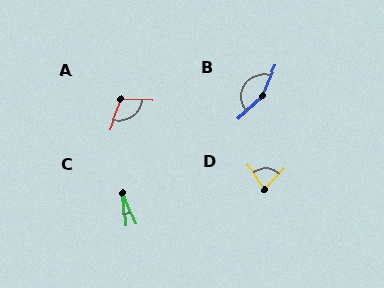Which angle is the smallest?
C, at approximately 17 degrees.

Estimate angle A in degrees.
Approximately 109 degrees.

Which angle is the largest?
B, at approximately 156 degrees.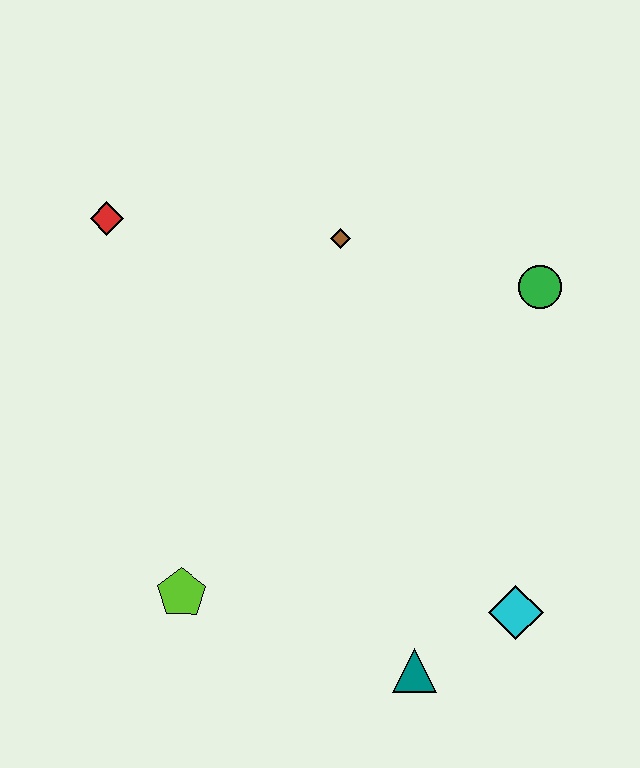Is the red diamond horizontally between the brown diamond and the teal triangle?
No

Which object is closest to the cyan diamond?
The teal triangle is closest to the cyan diamond.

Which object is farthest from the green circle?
The lime pentagon is farthest from the green circle.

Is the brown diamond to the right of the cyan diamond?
No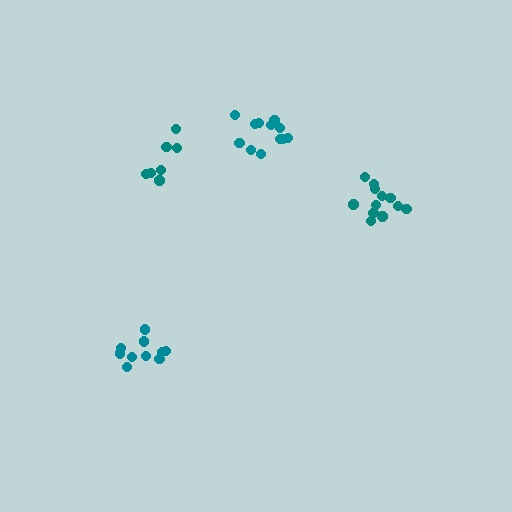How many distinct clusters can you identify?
There are 4 distinct clusters.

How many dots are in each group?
Group 1: 10 dots, Group 2: 12 dots, Group 3: 12 dots, Group 4: 7 dots (41 total).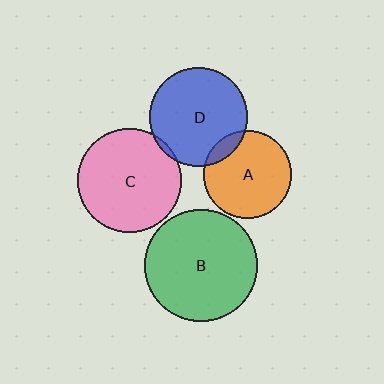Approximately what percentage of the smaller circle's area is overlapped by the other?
Approximately 10%.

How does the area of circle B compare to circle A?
Approximately 1.6 times.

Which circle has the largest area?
Circle B (green).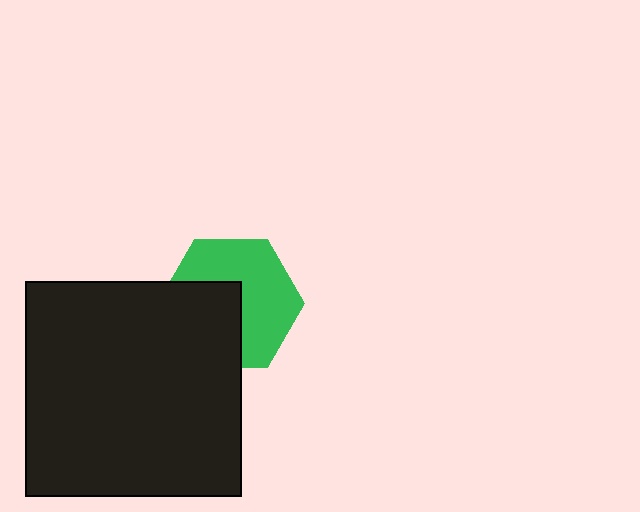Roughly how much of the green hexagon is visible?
About half of it is visible (roughly 58%).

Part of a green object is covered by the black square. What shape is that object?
It is a hexagon.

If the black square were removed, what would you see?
You would see the complete green hexagon.